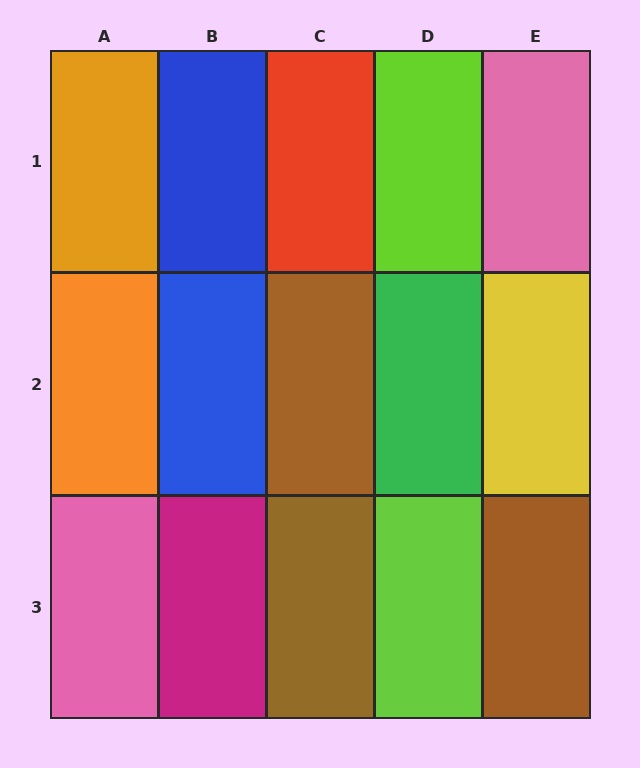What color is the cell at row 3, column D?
Lime.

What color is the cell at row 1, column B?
Blue.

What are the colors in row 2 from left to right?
Orange, blue, brown, green, yellow.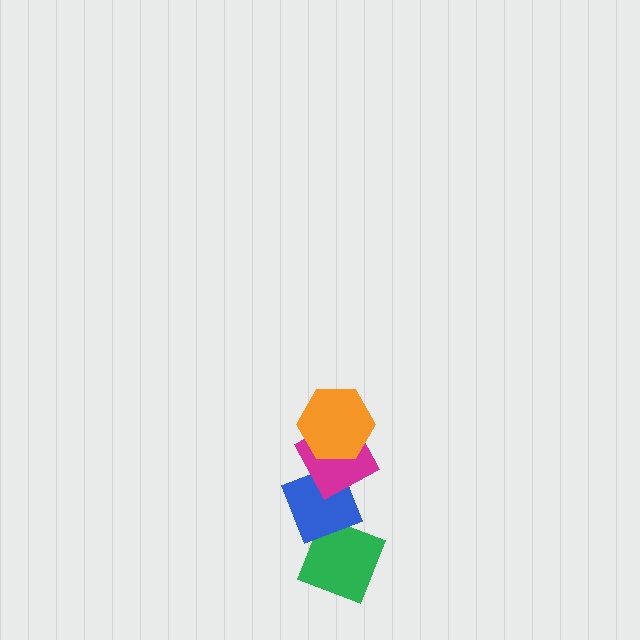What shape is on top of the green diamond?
The blue diamond is on top of the green diamond.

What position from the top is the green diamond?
The green diamond is 4th from the top.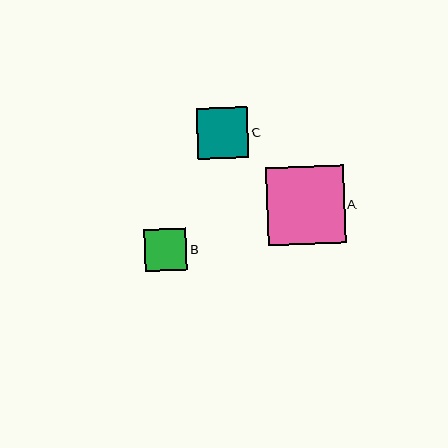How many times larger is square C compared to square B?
Square C is approximately 1.2 times the size of square B.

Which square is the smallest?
Square B is the smallest with a size of approximately 42 pixels.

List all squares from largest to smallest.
From largest to smallest: A, C, B.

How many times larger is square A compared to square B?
Square A is approximately 1.8 times the size of square B.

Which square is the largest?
Square A is the largest with a size of approximately 78 pixels.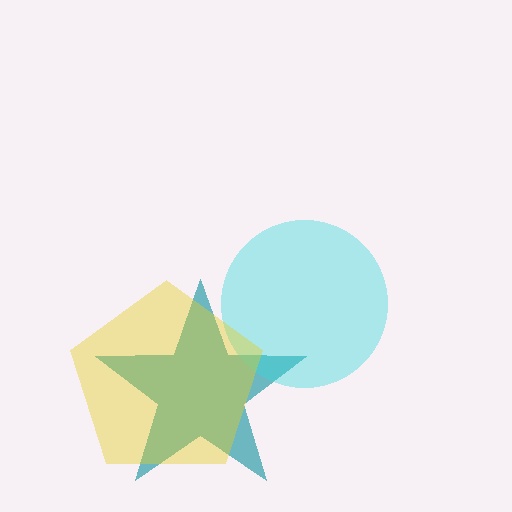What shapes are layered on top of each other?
The layered shapes are: a teal star, a cyan circle, a yellow pentagon.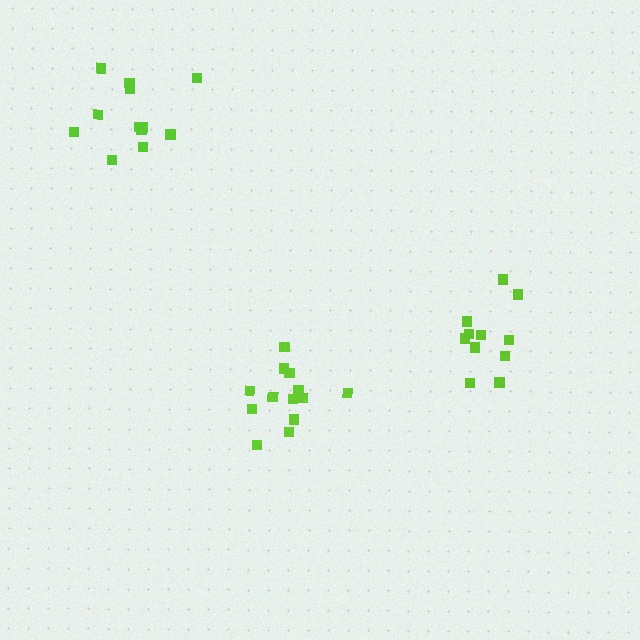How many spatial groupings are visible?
There are 3 spatial groupings.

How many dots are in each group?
Group 1: 13 dots, Group 2: 12 dots, Group 3: 11 dots (36 total).